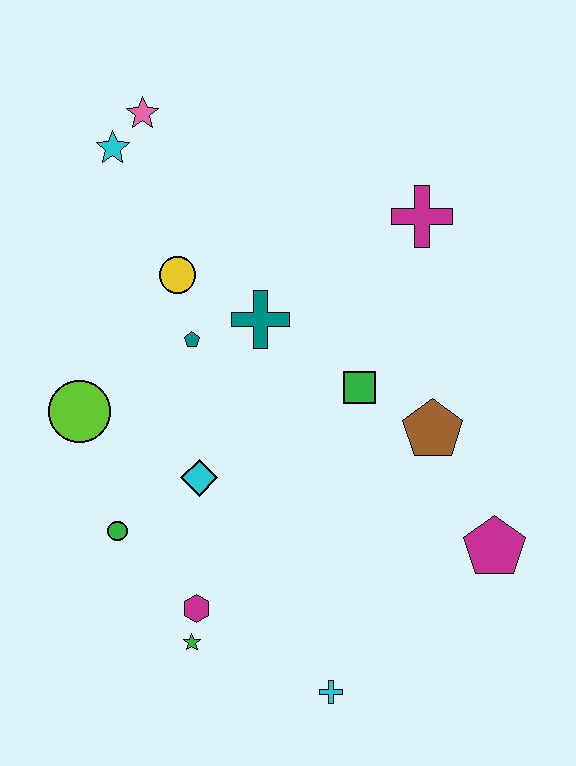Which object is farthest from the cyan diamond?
The pink star is farthest from the cyan diamond.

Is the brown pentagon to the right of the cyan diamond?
Yes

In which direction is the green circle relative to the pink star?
The green circle is below the pink star.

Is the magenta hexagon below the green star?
No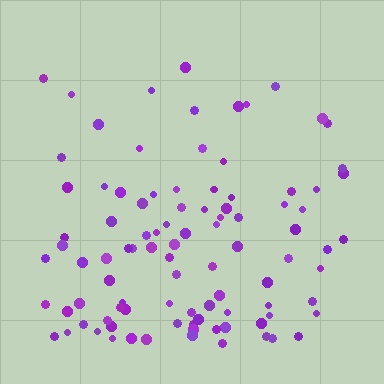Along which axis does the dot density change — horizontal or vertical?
Vertical.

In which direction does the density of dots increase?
From top to bottom, with the bottom side densest.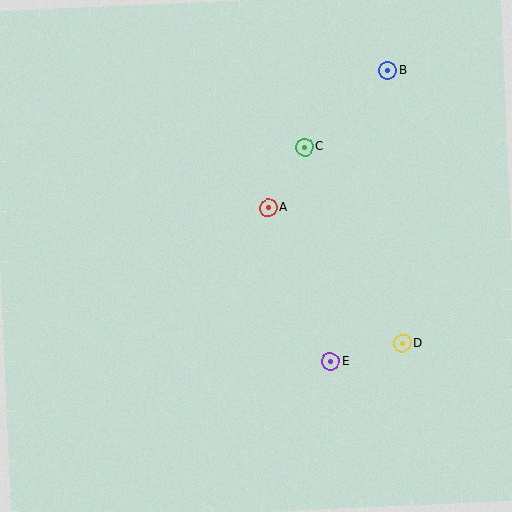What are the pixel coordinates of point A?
Point A is at (268, 208).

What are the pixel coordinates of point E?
Point E is at (330, 362).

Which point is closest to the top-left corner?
Point C is closest to the top-left corner.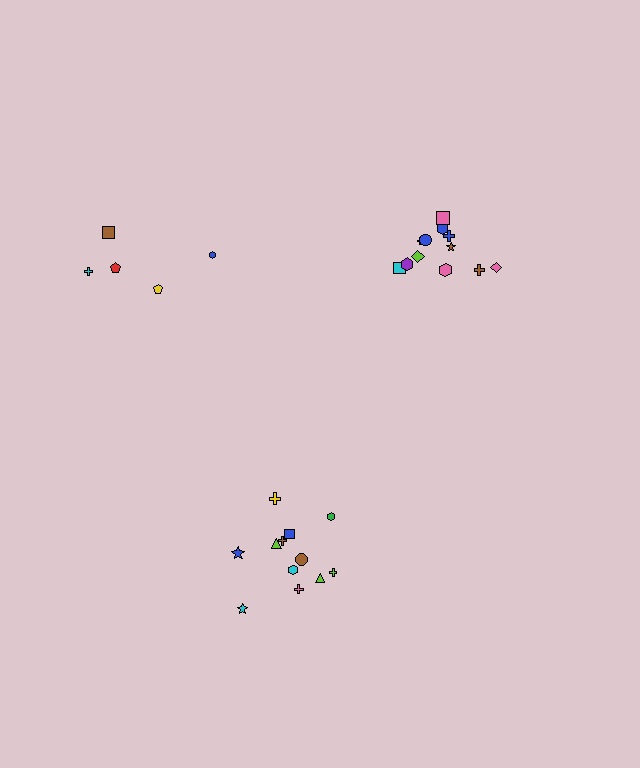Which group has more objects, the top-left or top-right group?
The top-right group.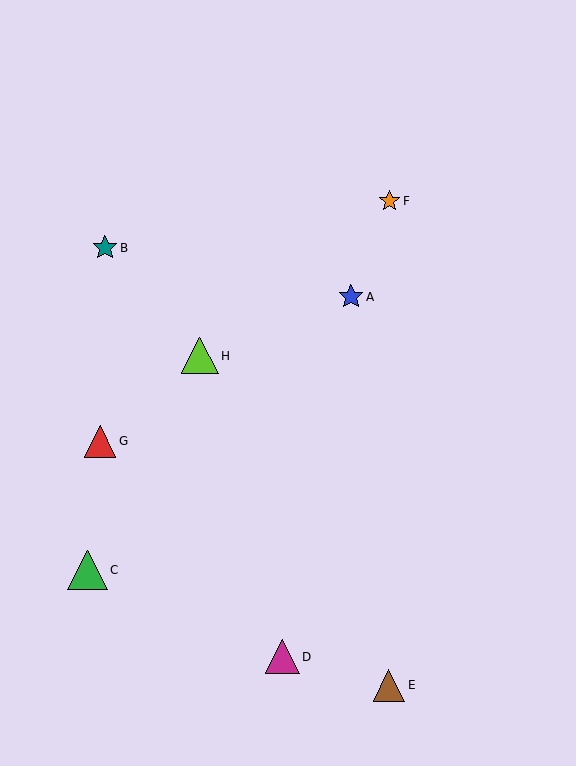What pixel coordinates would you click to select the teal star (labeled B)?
Click at (105, 248) to select the teal star B.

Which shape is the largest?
The green triangle (labeled C) is the largest.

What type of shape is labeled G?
Shape G is a red triangle.